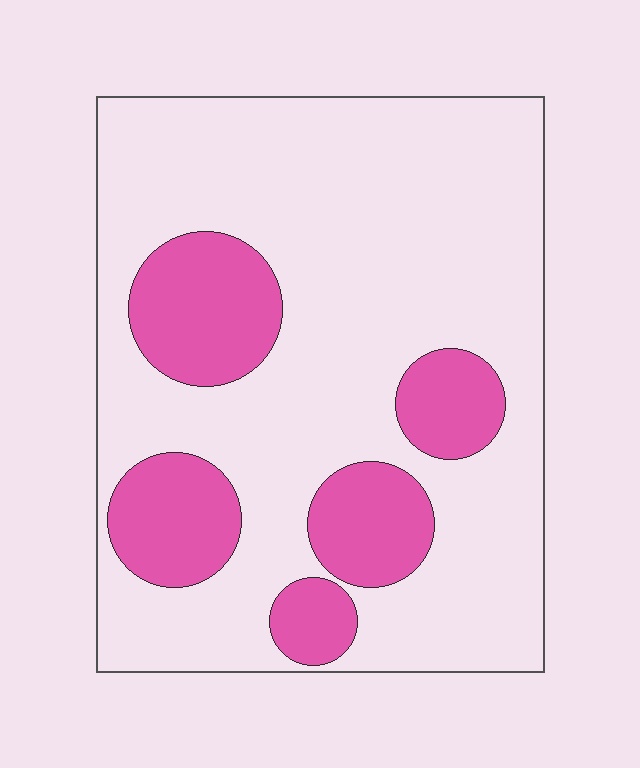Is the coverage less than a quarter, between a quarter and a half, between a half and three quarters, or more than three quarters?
Less than a quarter.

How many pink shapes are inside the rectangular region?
5.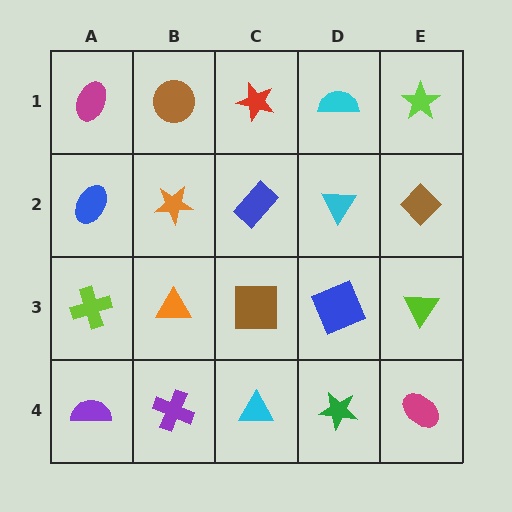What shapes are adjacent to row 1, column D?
A cyan triangle (row 2, column D), a red star (row 1, column C), a lime star (row 1, column E).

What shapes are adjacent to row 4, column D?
A blue square (row 3, column D), a cyan triangle (row 4, column C), a magenta ellipse (row 4, column E).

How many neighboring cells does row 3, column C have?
4.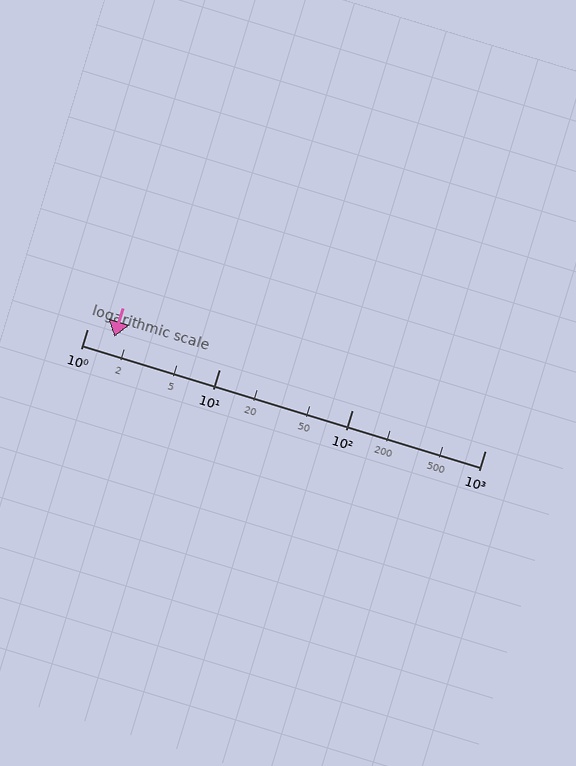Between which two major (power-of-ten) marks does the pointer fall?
The pointer is between 1 and 10.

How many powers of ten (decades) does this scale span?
The scale spans 3 decades, from 1 to 1000.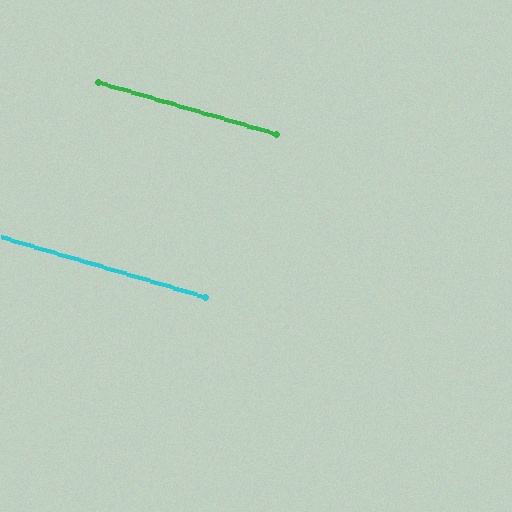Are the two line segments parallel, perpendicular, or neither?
Parallel — their directions differ by only 0.4°.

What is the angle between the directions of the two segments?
Approximately 0 degrees.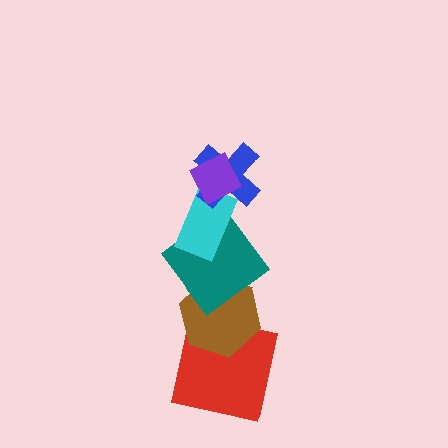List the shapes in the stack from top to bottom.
From top to bottom: the purple diamond, the blue cross, the cyan rectangle, the teal diamond, the brown hexagon, the red square.